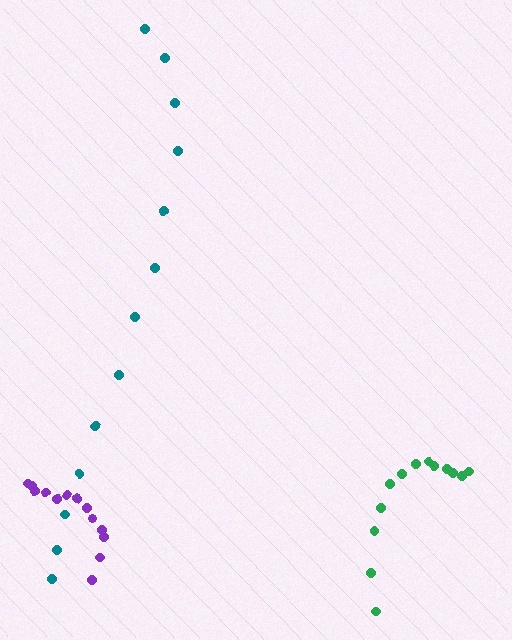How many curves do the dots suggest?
There are 3 distinct paths.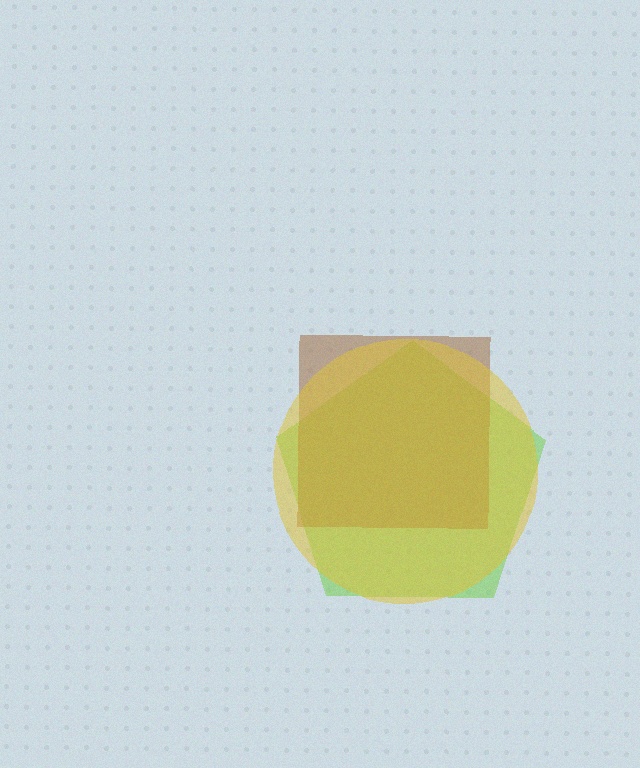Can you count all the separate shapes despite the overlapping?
Yes, there are 3 separate shapes.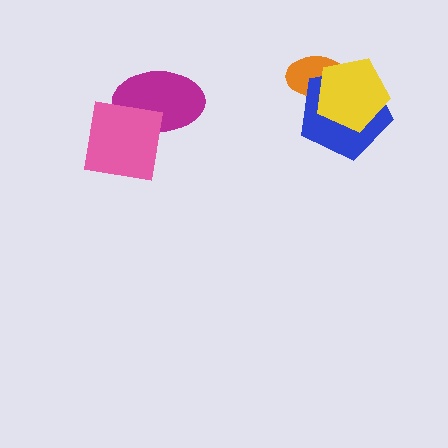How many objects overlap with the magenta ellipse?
1 object overlaps with the magenta ellipse.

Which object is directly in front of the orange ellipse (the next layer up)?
The blue pentagon is directly in front of the orange ellipse.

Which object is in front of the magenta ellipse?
The pink square is in front of the magenta ellipse.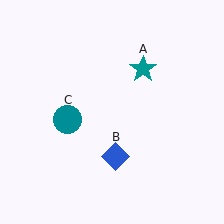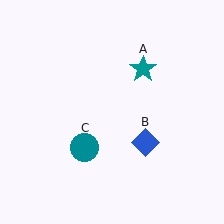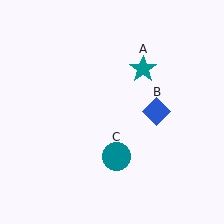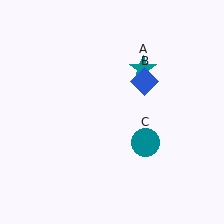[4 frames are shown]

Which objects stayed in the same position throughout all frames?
Teal star (object A) remained stationary.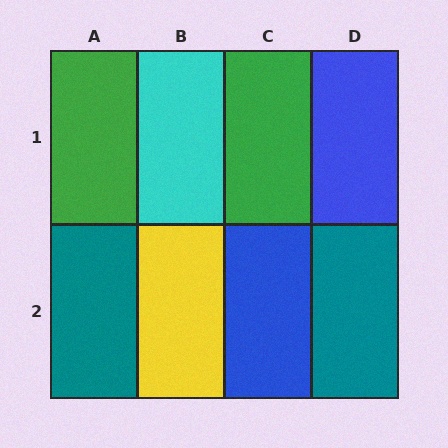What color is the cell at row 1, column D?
Blue.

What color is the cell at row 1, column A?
Green.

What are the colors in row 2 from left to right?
Teal, yellow, blue, teal.